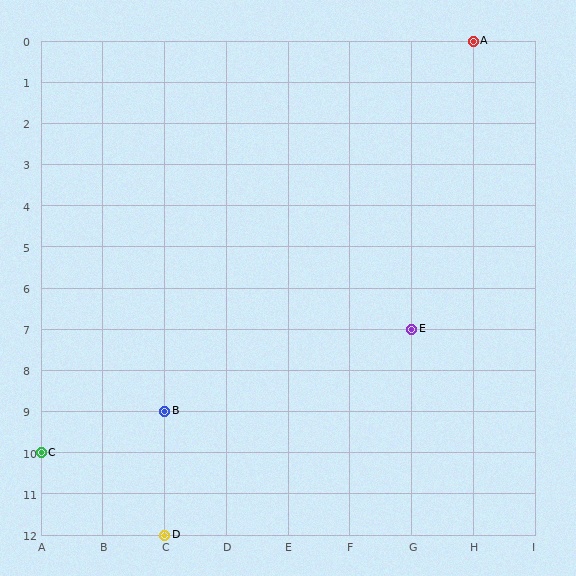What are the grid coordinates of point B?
Point B is at grid coordinates (C, 9).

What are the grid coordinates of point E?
Point E is at grid coordinates (G, 7).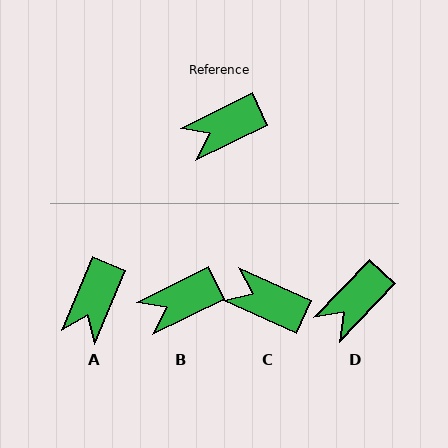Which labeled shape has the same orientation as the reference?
B.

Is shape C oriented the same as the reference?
No, it is off by about 51 degrees.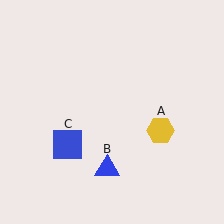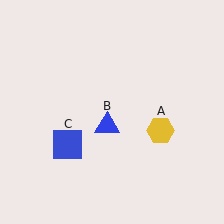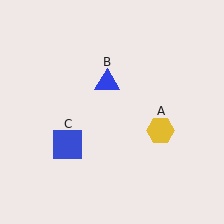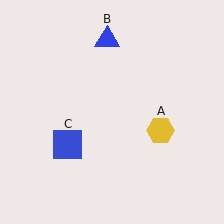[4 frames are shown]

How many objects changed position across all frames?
1 object changed position: blue triangle (object B).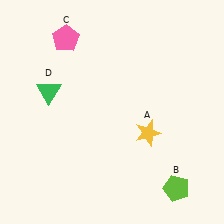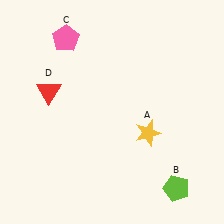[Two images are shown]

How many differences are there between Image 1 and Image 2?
There is 1 difference between the two images.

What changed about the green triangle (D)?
In Image 1, D is green. In Image 2, it changed to red.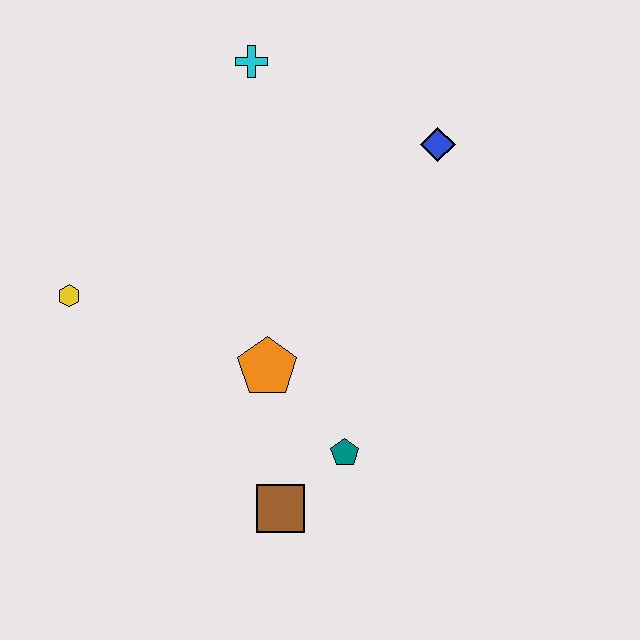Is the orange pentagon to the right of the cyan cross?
Yes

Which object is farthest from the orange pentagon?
The cyan cross is farthest from the orange pentagon.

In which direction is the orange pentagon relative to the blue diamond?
The orange pentagon is below the blue diamond.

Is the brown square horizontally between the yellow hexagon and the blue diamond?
Yes